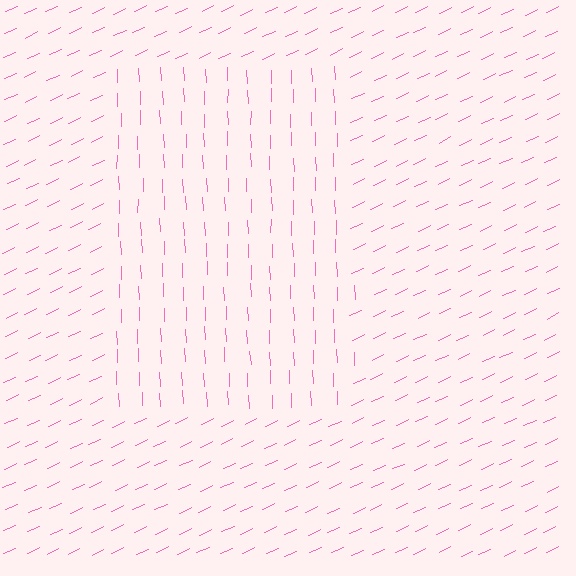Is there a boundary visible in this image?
Yes, there is a texture boundary formed by a change in line orientation.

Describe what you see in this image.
The image is filled with small pink line segments. A rectangle region in the image has lines oriented differently from the surrounding lines, creating a visible texture boundary.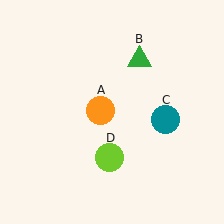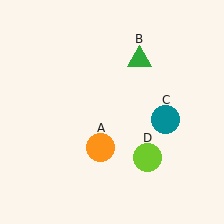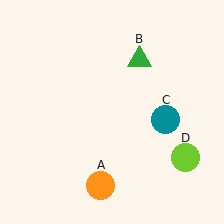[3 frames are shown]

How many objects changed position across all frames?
2 objects changed position: orange circle (object A), lime circle (object D).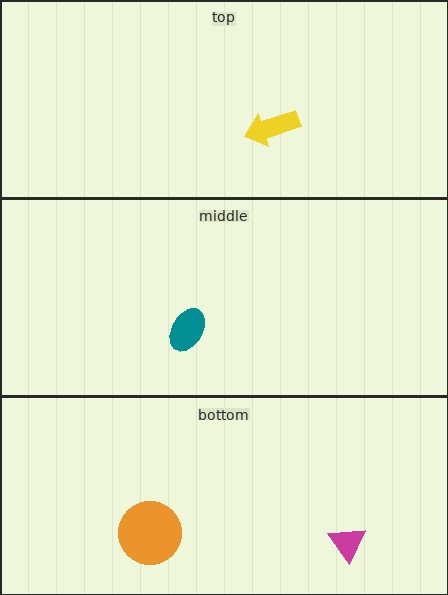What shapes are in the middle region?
The teal ellipse.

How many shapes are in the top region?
1.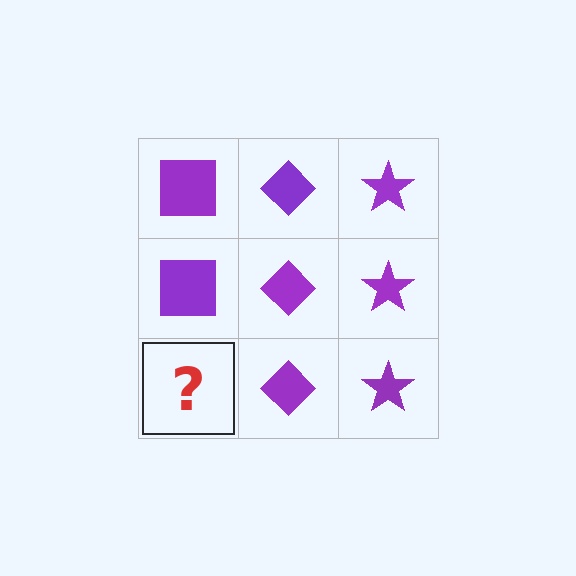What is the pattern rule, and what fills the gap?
The rule is that each column has a consistent shape. The gap should be filled with a purple square.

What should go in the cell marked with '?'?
The missing cell should contain a purple square.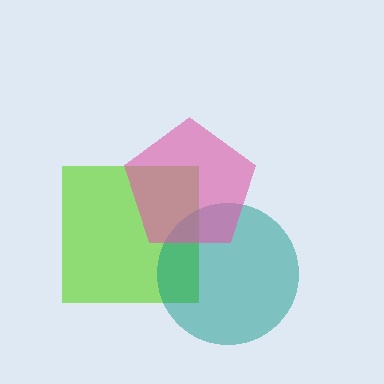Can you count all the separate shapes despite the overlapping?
Yes, there are 3 separate shapes.